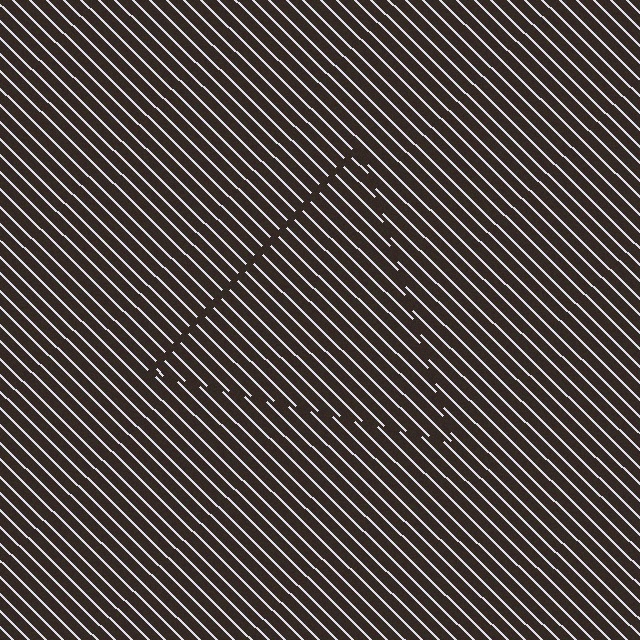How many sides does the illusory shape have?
3 sides — the line-ends trace a triangle.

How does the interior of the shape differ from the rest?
The interior of the shape contains the same grating, shifted by half a period — the contour is defined by the phase discontinuity where line-ends from the inner and outer gratings abut.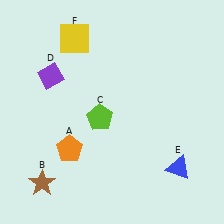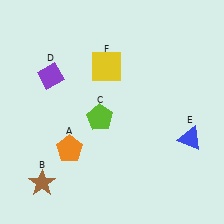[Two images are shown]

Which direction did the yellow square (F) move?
The yellow square (F) moved right.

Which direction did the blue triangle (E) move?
The blue triangle (E) moved up.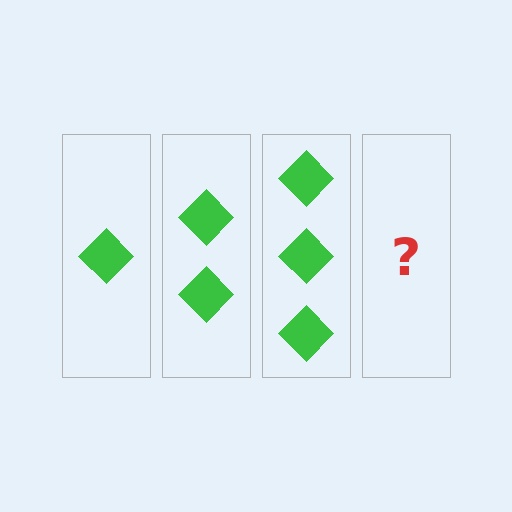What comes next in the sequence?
The next element should be 4 diamonds.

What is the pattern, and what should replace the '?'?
The pattern is that each step adds one more diamond. The '?' should be 4 diamonds.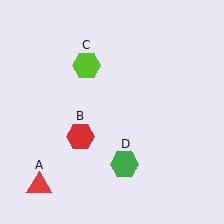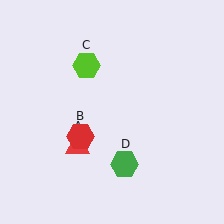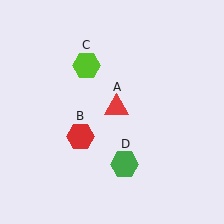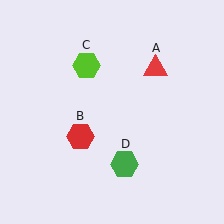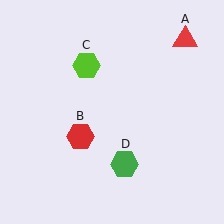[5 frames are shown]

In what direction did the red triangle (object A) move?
The red triangle (object A) moved up and to the right.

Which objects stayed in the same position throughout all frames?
Red hexagon (object B) and lime hexagon (object C) and green hexagon (object D) remained stationary.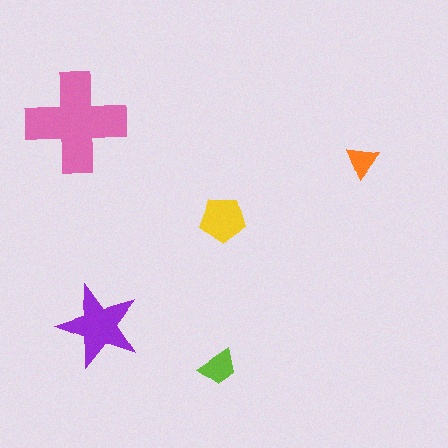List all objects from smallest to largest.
The orange triangle, the lime trapezoid, the yellow pentagon, the purple star, the pink cross.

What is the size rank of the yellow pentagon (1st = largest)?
3rd.